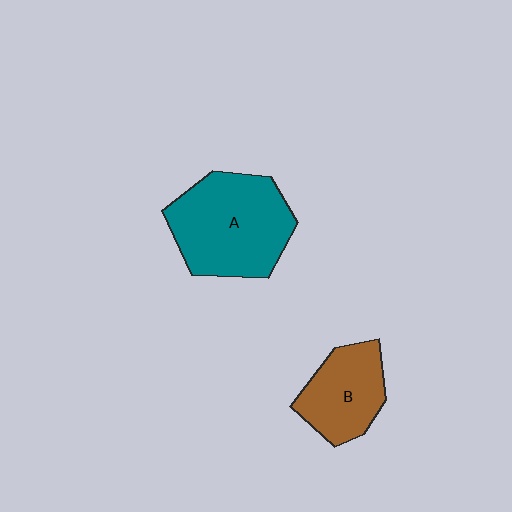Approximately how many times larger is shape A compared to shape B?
Approximately 1.6 times.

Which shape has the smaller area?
Shape B (brown).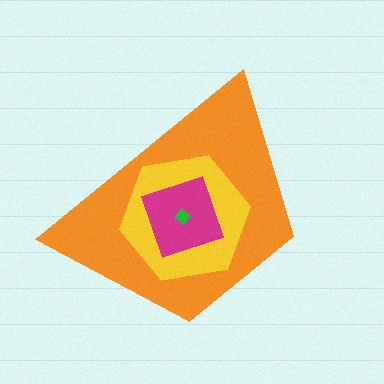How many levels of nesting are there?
4.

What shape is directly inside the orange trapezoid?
The yellow hexagon.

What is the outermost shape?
The orange trapezoid.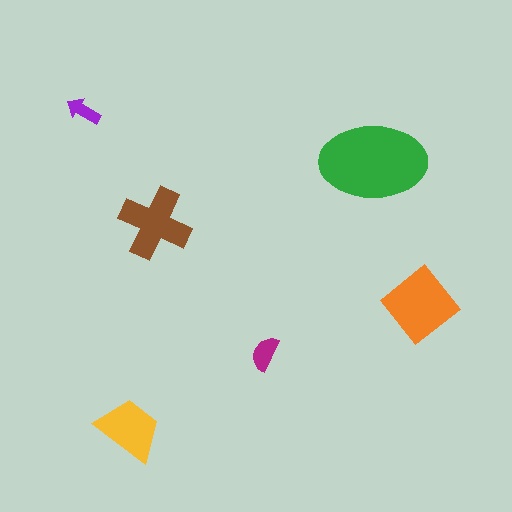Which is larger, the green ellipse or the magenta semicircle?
The green ellipse.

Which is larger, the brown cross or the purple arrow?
The brown cross.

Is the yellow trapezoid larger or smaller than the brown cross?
Smaller.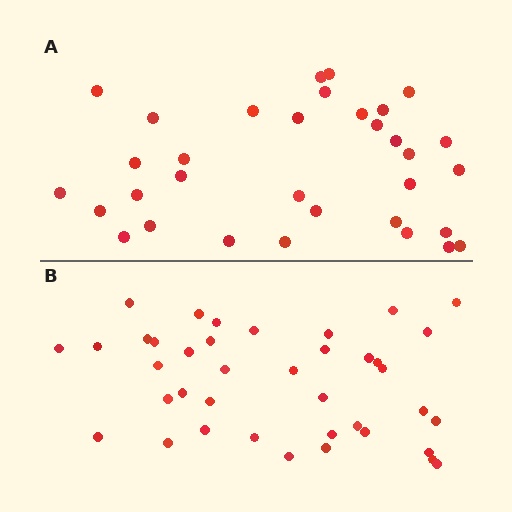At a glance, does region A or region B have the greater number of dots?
Region B (the bottom region) has more dots.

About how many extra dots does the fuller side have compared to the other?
Region B has about 6 more dots than region A.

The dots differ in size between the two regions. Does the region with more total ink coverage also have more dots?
No. Region A has more total ink coverage because its dots are larger, but region B actually contains more individual dots. Total area can be misleading — the number of items is what matters here.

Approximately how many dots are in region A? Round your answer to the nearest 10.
About 30 dots. (The exact count is 33, which rounds to 30.)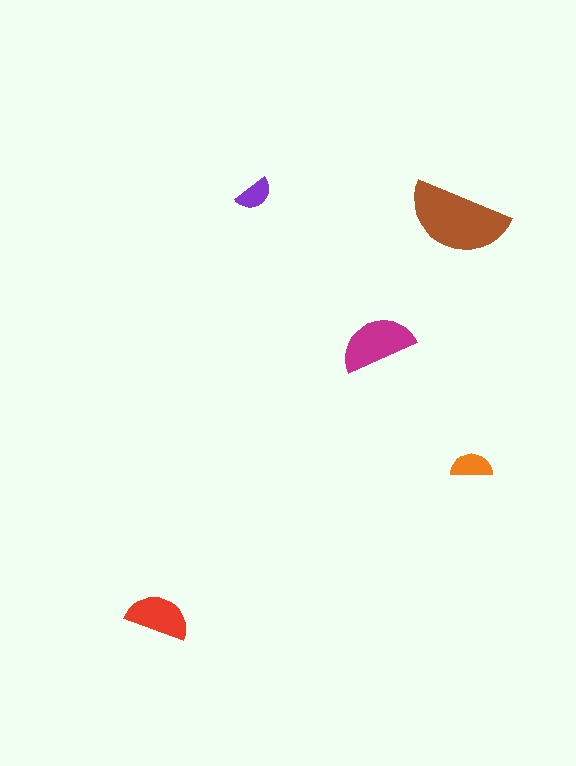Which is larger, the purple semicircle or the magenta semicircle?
The magenta one.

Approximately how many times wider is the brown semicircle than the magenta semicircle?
About 1.5 times wider.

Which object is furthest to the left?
The red semicircle is leftmost.